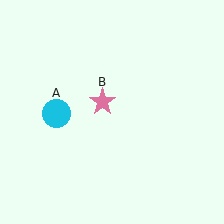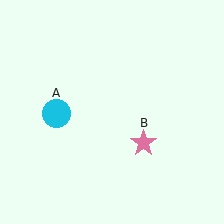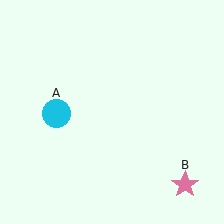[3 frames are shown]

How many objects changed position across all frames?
1 object changed position: pink star (object B).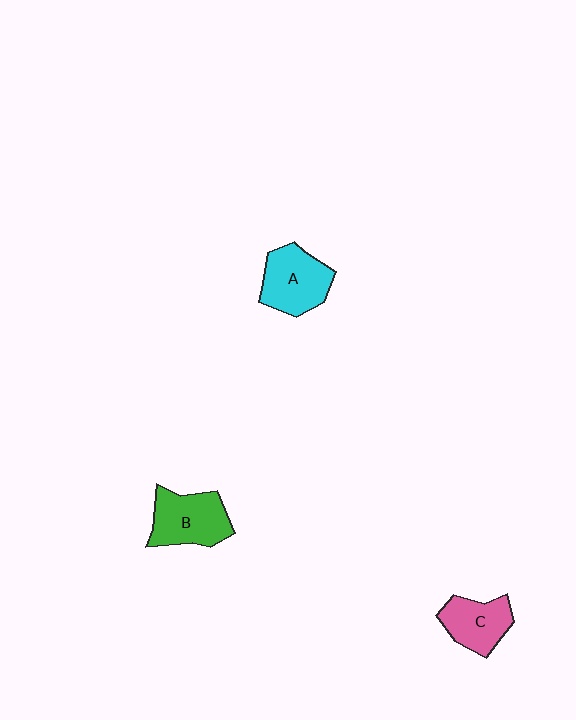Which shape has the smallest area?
Shape C (pink).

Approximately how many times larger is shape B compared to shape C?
Approximately 1.2 times.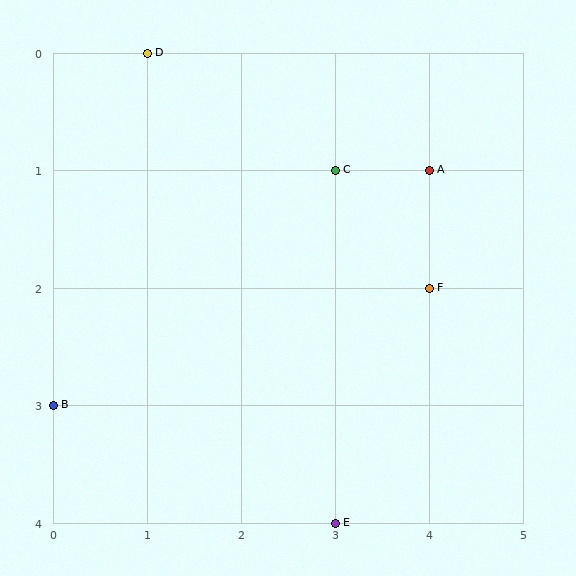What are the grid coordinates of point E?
Point E is at grid coordinates (3, 4).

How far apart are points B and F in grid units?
Points B and F are 4 columns and 1 row apart (about 4.1 grid units diagonally).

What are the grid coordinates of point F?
Point F is at grid coordinates (4, 2).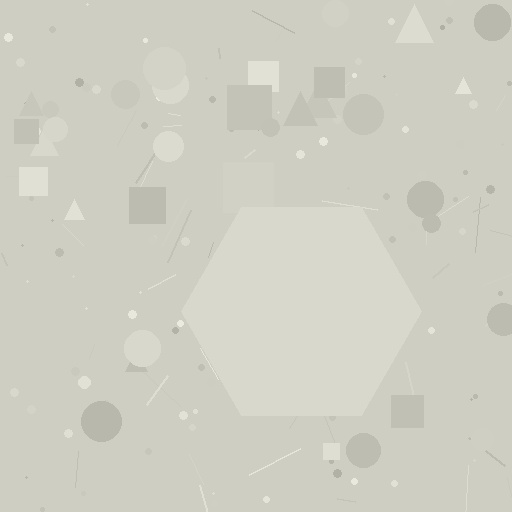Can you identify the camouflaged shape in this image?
The camouflaged shape is a hexagon.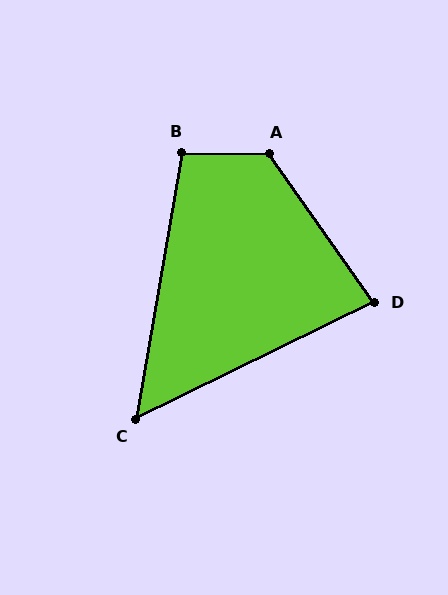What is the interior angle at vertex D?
Approximately 81 degrees (acute).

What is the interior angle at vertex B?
Approximately 99 degrees (obtuse).